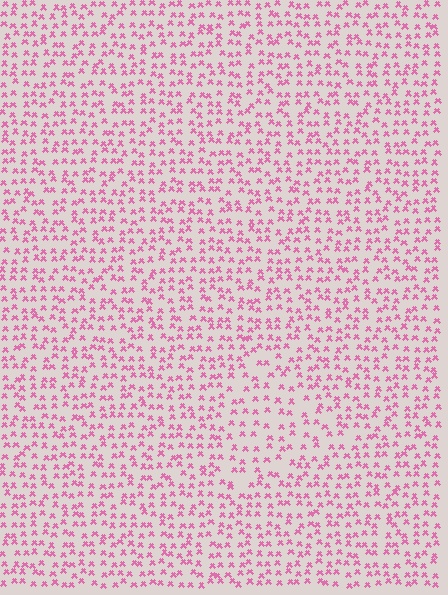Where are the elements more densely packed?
The elements are more densely packed outside the triangle boundary.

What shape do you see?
I see a triangle.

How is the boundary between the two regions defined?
The boundary is defined by a change in element density (approximately 1.5x ratio). All elements are the same color, size, and shape.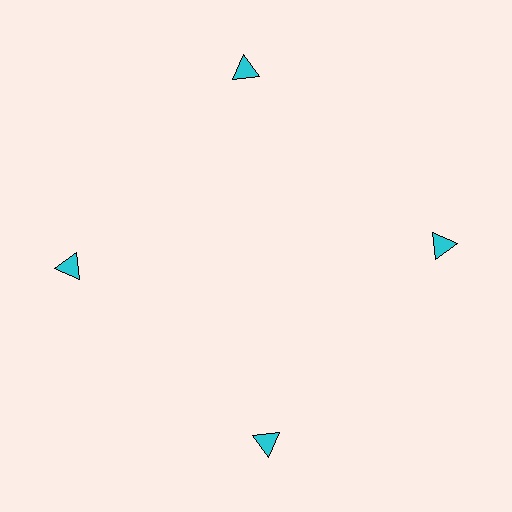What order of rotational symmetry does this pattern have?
This pattern has 4-fold rotational symmetry.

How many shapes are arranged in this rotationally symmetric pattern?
There are 4 shapes, arranged in 4 groups of 1.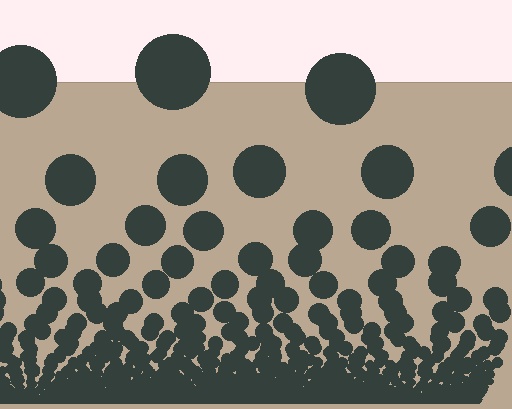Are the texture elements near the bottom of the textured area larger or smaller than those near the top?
Smaller. The gradient is inverted — elements near the bottom are smaller and denser.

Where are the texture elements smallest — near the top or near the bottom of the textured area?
Near the bottom.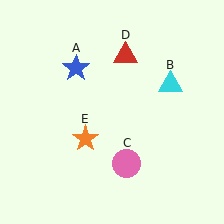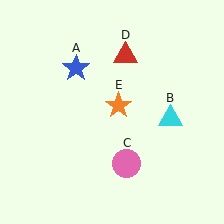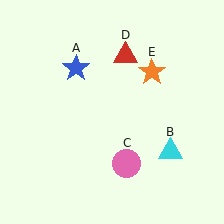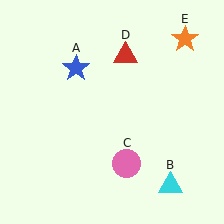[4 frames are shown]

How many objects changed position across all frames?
2 objects changed position: cyan triangle (object B), orange star (object E).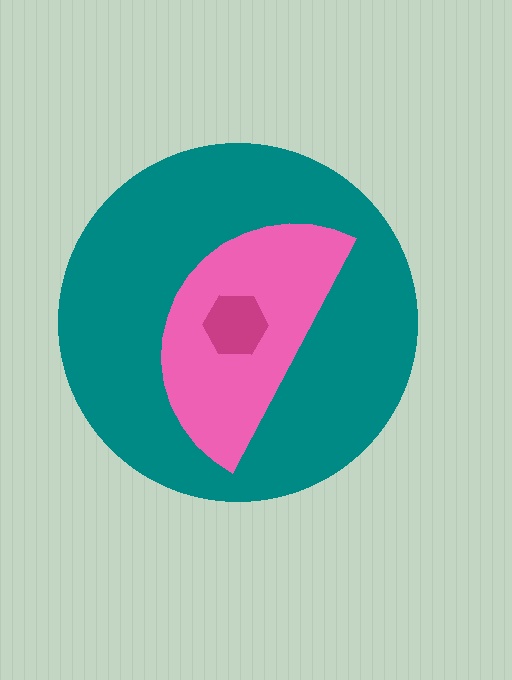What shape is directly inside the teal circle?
The pink semicircle.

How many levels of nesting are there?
3.